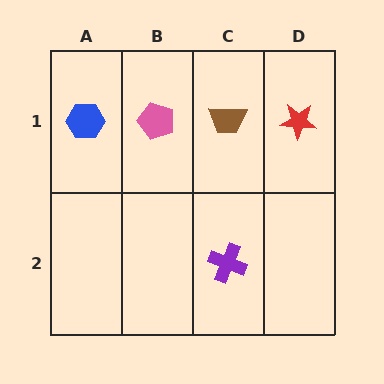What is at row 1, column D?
A red star.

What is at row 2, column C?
A purple cross.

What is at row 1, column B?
A pink pentagon.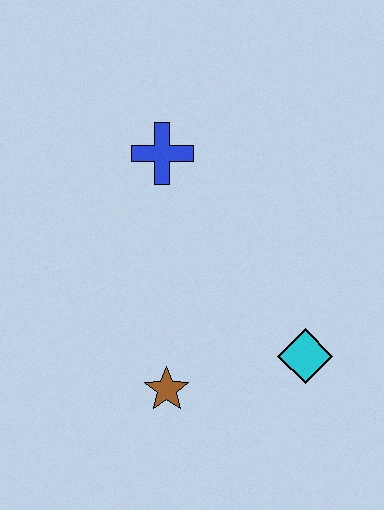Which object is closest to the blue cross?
The brown star is closest to the blue cross.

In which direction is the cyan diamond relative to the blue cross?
The cyan diamond is below the blue cross.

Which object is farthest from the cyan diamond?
The blue cross is farthest from the cyan diamond.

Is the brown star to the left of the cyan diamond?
Yes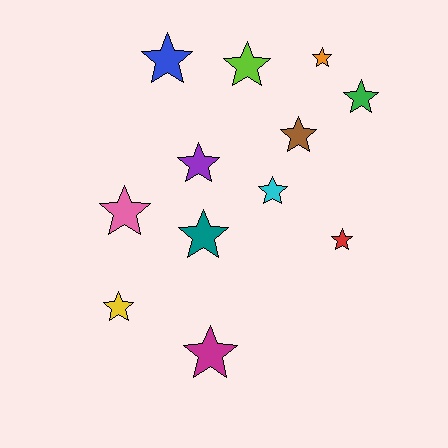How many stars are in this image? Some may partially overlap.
There are 12 stars.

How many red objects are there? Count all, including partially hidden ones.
There is 1 red object.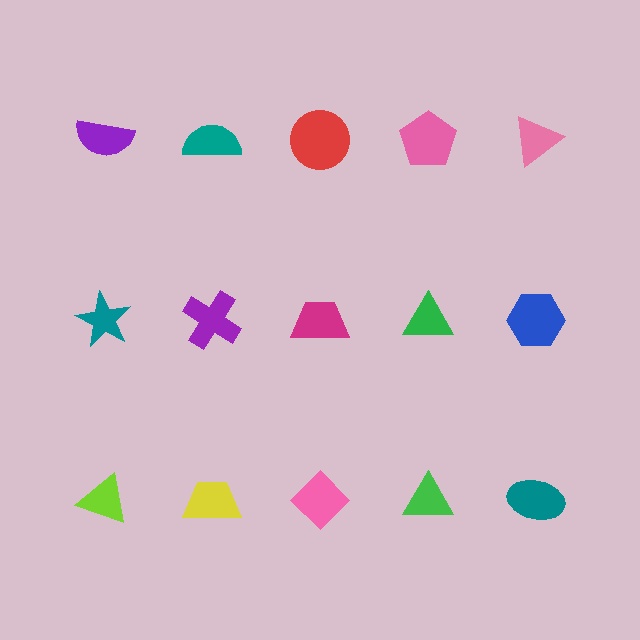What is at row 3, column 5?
A teal ellipse.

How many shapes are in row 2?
5 shapes.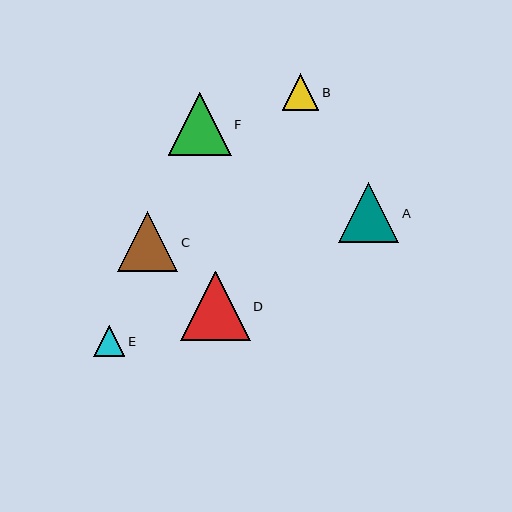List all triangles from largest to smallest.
From largest to smallest: D, F, A, C, B, E.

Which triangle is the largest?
Triangle D is the largest with a size of approximately 69 pixels.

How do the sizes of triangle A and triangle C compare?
Triangle A and triangle C are approximately the same size.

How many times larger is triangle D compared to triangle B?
Triangle D is approximately 1.9 times the size of triangle B.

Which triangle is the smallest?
Triangle E is the smallest with a size of approximately 31 pixels.